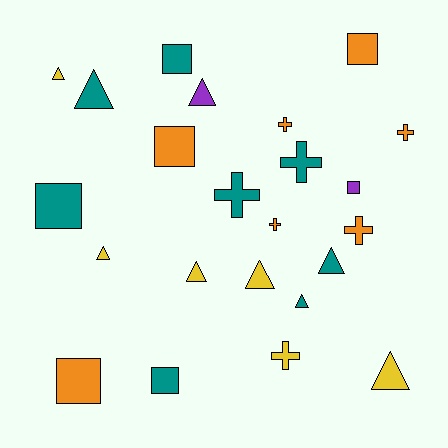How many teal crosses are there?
There are 2 teal crosses.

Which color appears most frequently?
Teal, with 8 objects.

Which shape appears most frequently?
Triangle, with 9 objects.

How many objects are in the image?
There are 23 objects.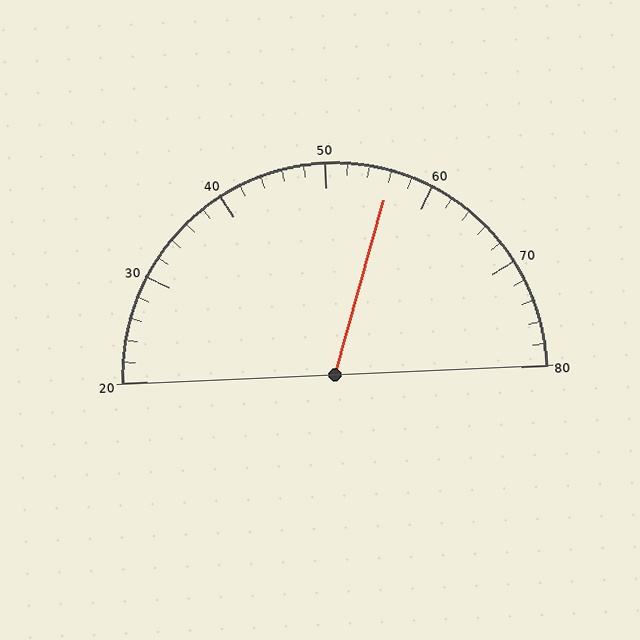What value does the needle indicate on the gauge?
The needle indicates approximately 56.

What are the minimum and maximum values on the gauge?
The gauge ranges from 20 to 80.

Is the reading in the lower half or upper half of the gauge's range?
The reading is in the upper half of the range (20 to 80).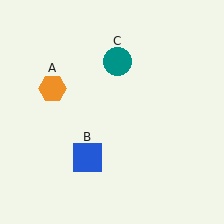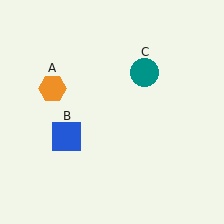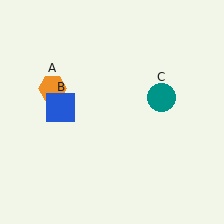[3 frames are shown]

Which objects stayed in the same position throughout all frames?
Orange hexagon (object A) remained stationary.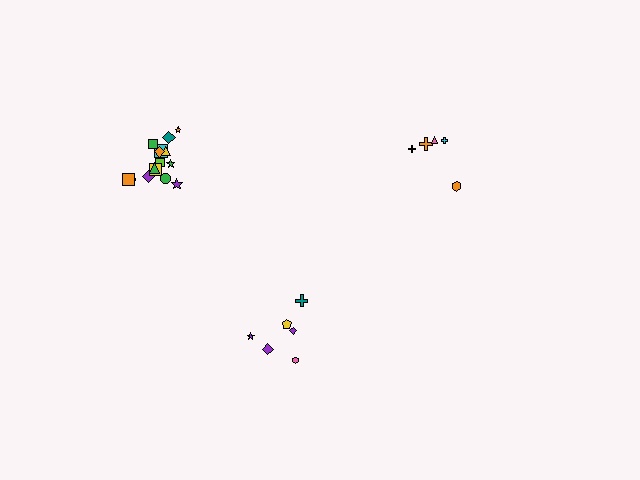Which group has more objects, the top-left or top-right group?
The top-left group.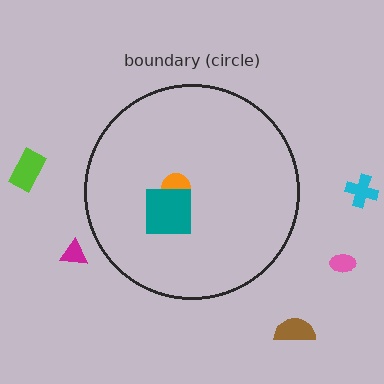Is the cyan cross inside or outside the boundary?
Outside.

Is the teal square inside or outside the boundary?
Inside.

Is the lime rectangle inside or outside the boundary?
Outside.